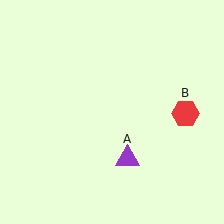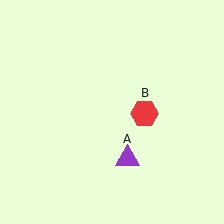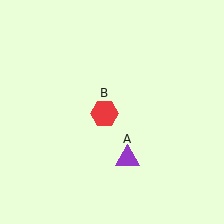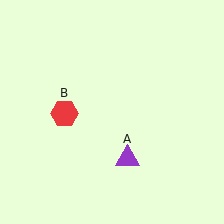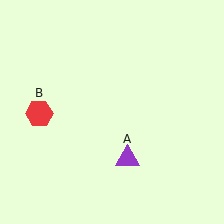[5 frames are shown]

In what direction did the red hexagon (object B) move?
The red hexagon (object B) moved left.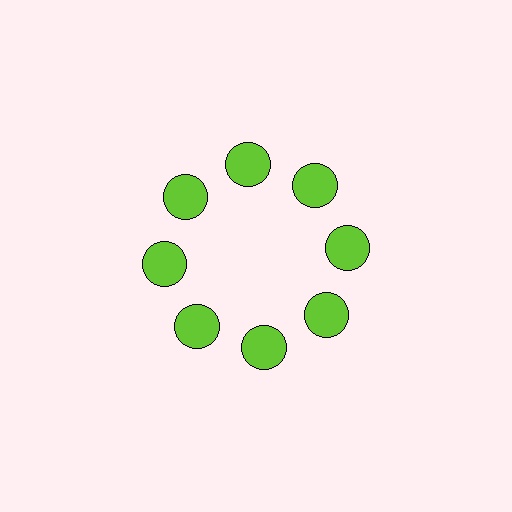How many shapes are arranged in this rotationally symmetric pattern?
There are 8 shapes, arranged in 8 groups of 1.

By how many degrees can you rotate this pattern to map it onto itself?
The pattern maps onto itself every 45 degrees of rotation.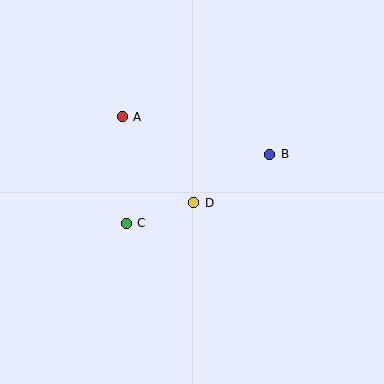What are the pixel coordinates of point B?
Point B is at (270, 154).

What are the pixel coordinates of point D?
Point D is at (194, 203).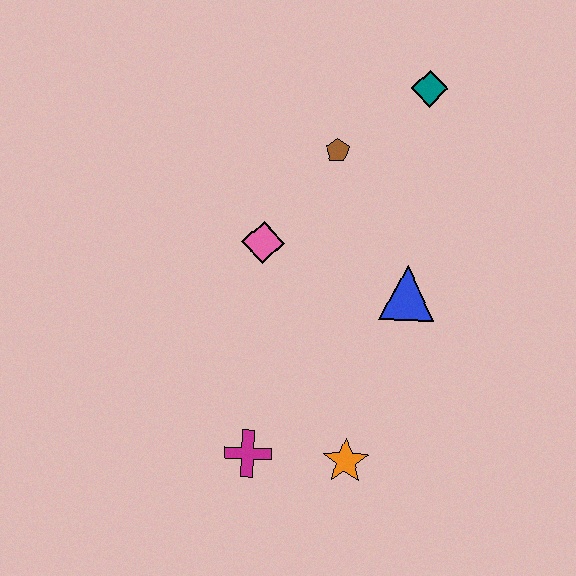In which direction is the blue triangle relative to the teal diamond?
The blue triangle is below the teal diamond.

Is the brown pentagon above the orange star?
Yes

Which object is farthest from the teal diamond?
The magenta cross is farthest from the teal diamond.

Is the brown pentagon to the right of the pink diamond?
Yes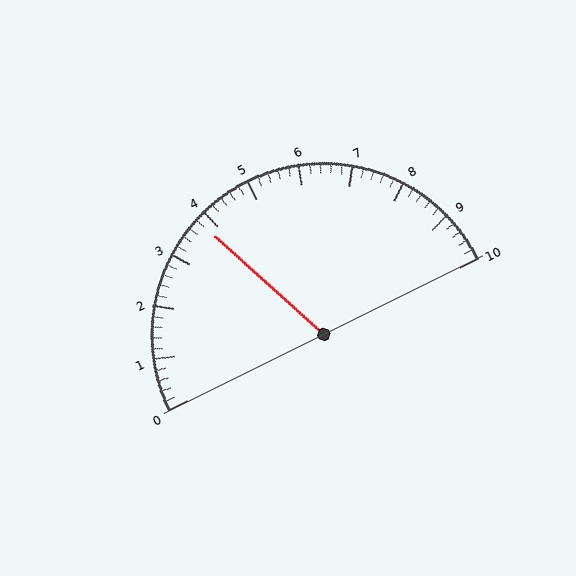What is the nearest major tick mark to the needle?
The nearest major tick mark is 4.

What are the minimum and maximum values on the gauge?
The gauge ranges from 0 to 10.